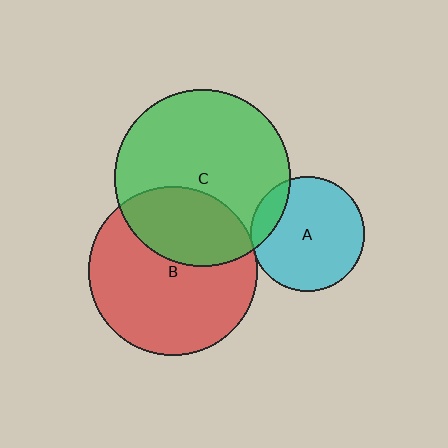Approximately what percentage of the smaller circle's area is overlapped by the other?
Approximately 15%.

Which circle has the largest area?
Circle C (green).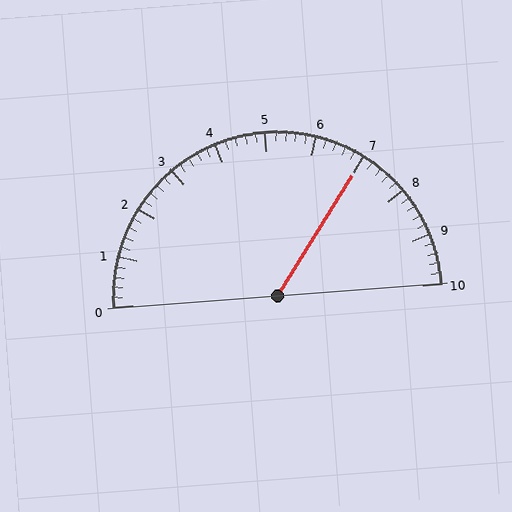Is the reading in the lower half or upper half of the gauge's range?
The reading is in the upper half of the range (0 to 10).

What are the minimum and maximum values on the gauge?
The gauge ranges from 0 to 10.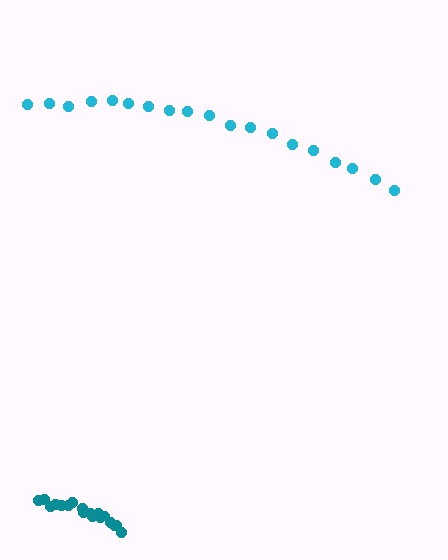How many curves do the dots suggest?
There are 2 distinct paths.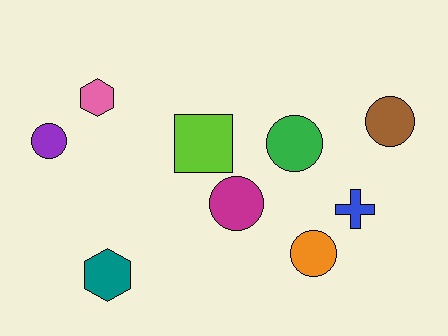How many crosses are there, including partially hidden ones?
There is 1 cross.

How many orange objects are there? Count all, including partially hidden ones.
There is 1 orange object.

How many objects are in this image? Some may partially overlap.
There are 9 objects.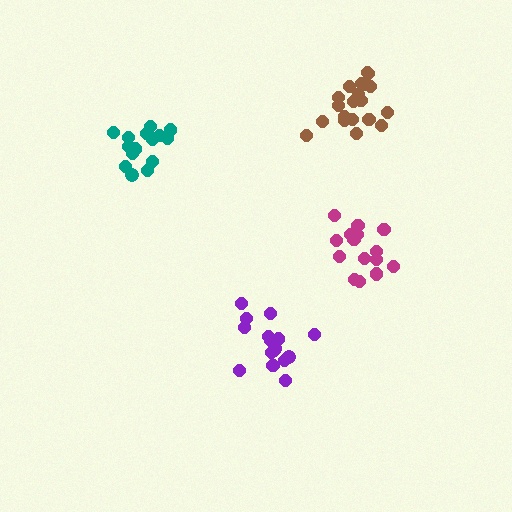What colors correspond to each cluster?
The clusters are colored: brown, magenta, teal, purple.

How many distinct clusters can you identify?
There are 4 distinct clusters.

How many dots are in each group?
Group 1: 20 dots, Group 2: 15 dots, Group 3: 15 dots, Group 4: 16 dots (66 total).